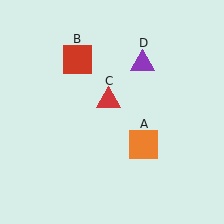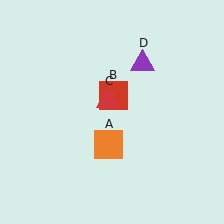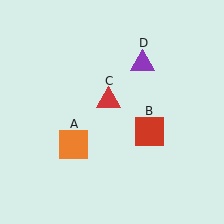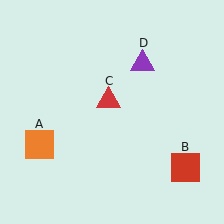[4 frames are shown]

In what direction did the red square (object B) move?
The red square (object B) moved down and to the right.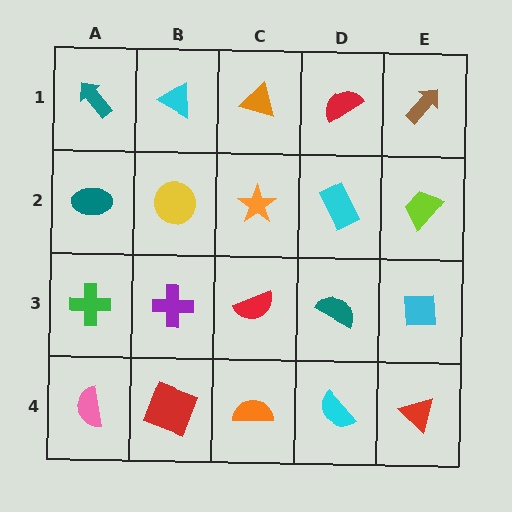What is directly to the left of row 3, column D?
A red semicircle.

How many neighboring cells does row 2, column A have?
3.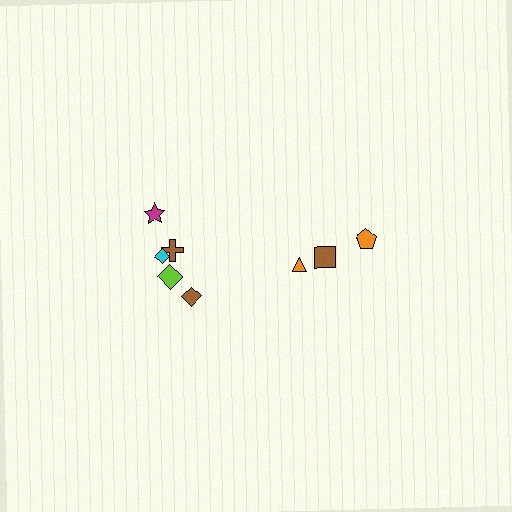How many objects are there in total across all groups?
There are 8 objects.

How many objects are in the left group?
There are 5 objects.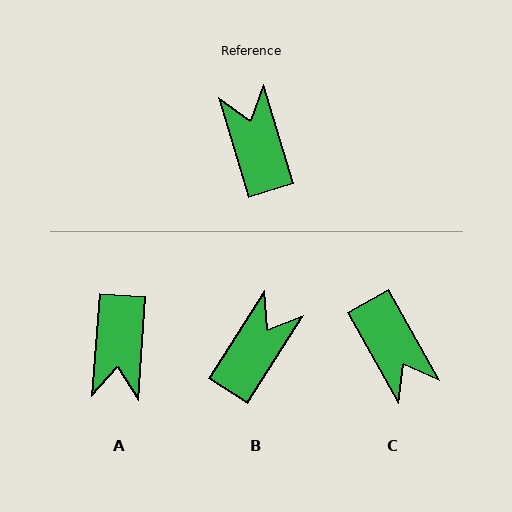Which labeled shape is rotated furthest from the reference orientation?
C, about 167 degrees away.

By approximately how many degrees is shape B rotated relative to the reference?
Approximately 49 degrees clockwise.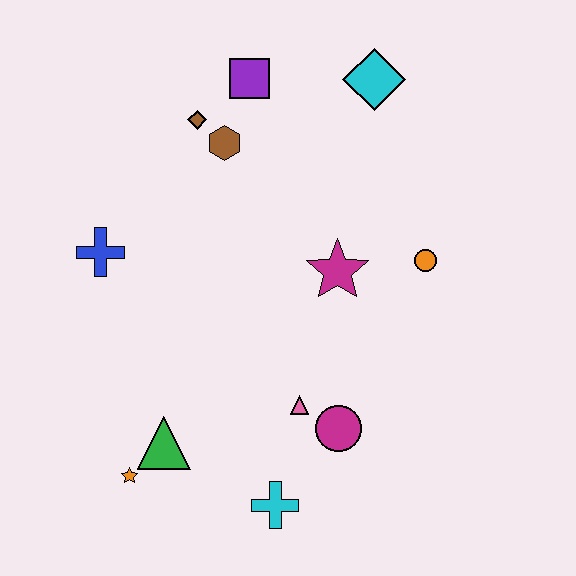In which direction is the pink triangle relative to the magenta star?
The pink triangle is below the magenta star.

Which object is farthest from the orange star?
The cyan diamond is farthest from the orange star.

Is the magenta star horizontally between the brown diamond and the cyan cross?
No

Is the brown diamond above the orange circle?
Yes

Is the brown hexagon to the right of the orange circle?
No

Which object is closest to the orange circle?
The magenta star is closest to the orange circle.